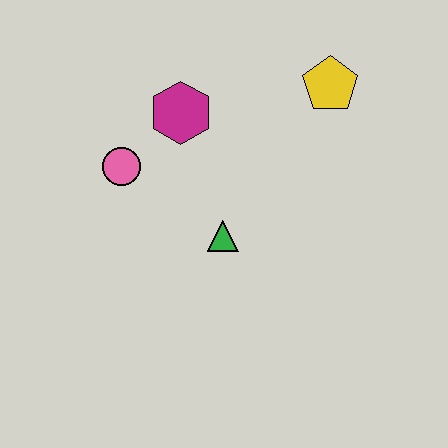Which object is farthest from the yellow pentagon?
The pink circle is farthest from the yellow pentagon.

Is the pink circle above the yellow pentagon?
No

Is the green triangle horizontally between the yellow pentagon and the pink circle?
Yes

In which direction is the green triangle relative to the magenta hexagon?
The green triangle is below the magenta hexagon.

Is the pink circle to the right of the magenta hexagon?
No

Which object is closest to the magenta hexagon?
The pink circle is closest to the magenta hexagon.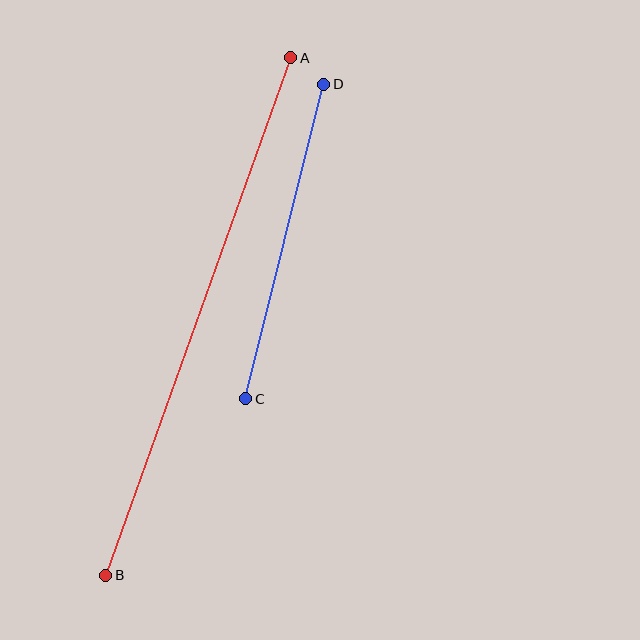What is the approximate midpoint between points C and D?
The midpoint is at approximately (285, 241) pixels.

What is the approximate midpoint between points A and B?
The midpoint is at approximately (198, 316) pixels.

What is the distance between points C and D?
The distance is approximately 324 pixels.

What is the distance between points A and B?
The distance is approximately 550 pixels.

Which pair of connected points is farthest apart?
Points A and B are farthest apart.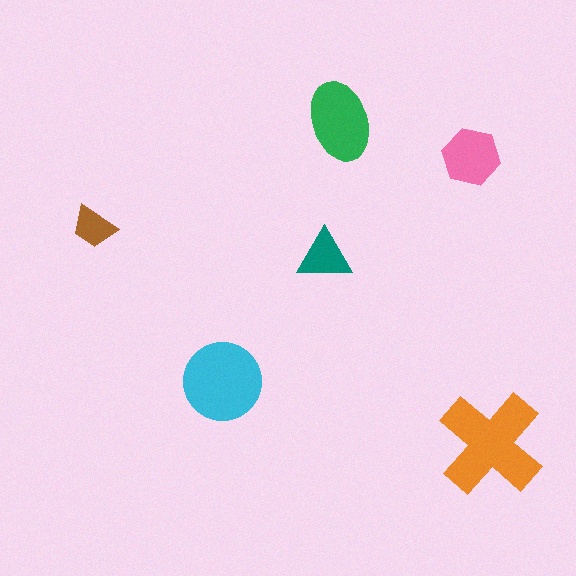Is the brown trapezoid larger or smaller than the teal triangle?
Smaller.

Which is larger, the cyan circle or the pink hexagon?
The cyan circle.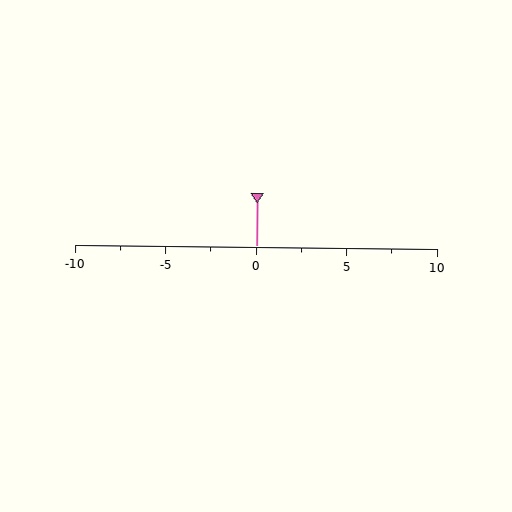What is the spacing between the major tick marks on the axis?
The major ticks are spaced 5 apart.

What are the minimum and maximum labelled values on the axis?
The axis runs from -10 to 10.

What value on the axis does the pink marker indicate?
The marker indicates approximately 0.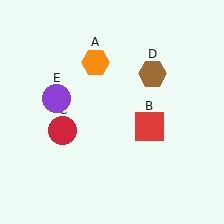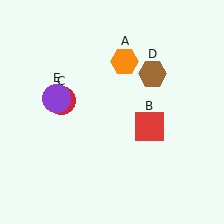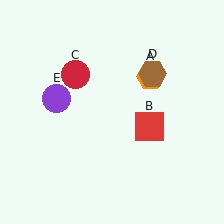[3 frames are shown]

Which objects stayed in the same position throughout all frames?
Red square (object B) and brown hexagon (object D) and purple circle (object E) remained stationary.